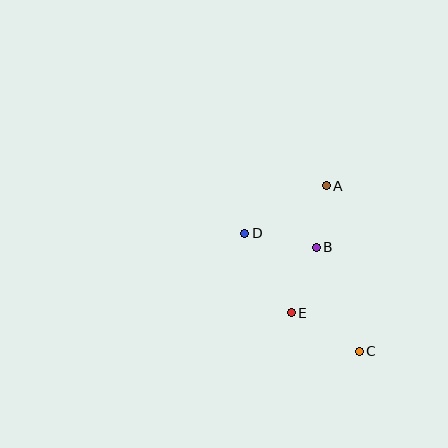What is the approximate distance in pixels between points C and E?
The distance between C and E is approximately 78 pixels.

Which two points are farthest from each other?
Points A and C are farthest from each other.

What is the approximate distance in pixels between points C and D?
The distance between C and D is approximately 164 pixels.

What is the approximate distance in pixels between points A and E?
The distance between A and E is approximately 132 pixels.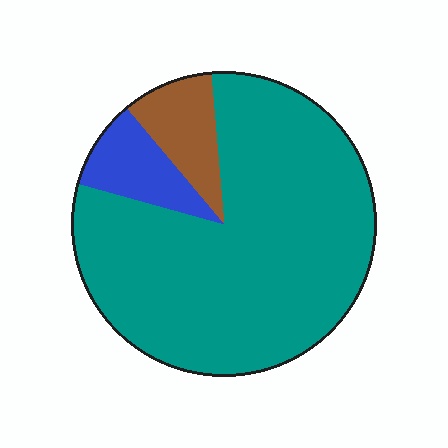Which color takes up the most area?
Teal, at roughly 80%.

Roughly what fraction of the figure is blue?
Blue takes up about one tenth (1/10) of the figure.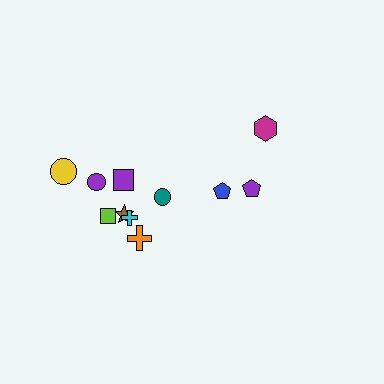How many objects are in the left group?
There are 8 objects.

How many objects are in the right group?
There are 3 objects.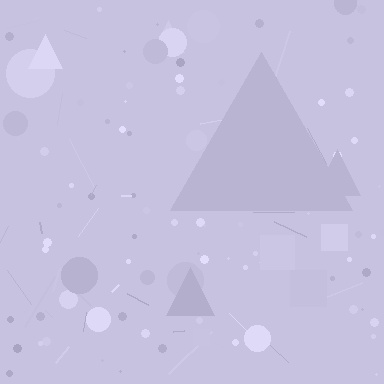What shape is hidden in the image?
A triangle is hidden in the image.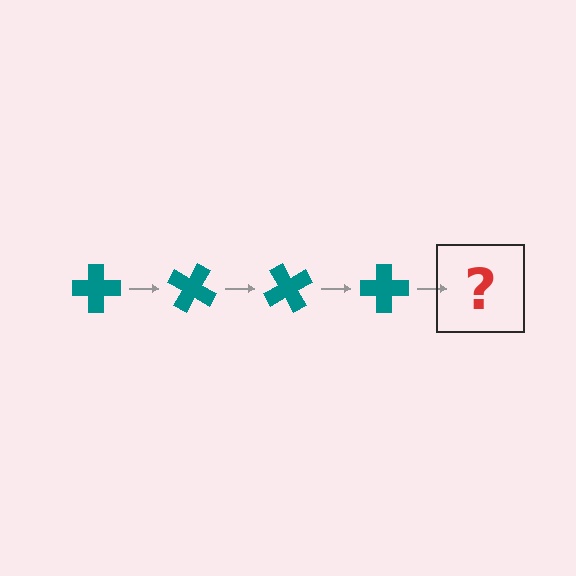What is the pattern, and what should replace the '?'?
The pattern is that the cross rotates 30 degrees each step. The '?' should be a teal cross rotated 120 degrees.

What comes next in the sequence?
The next element should be a teal cross rotated 120 degrees.